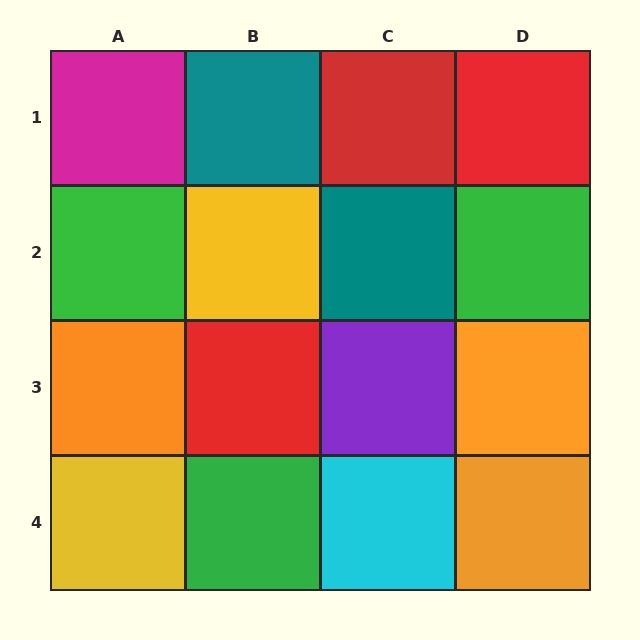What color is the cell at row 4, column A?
Yellow.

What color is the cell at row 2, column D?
Green.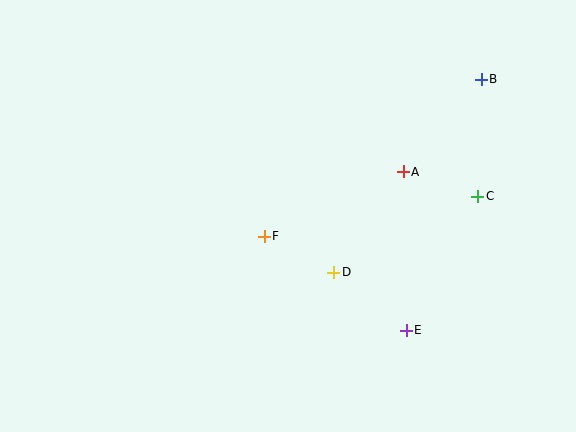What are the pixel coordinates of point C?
Point C is at (478, 196).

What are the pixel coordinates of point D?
Point D is at (334, 272).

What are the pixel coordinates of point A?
Point A is at (403, 172).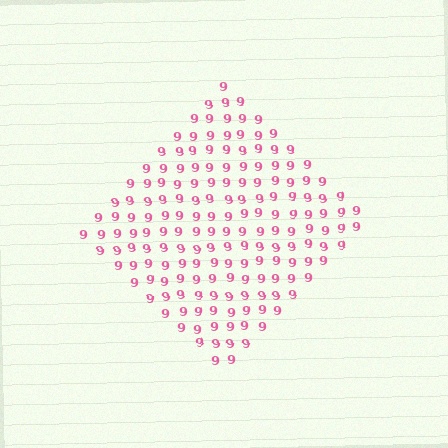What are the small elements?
The small elements are digit 9's.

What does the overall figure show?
The overall figure shows a diamond.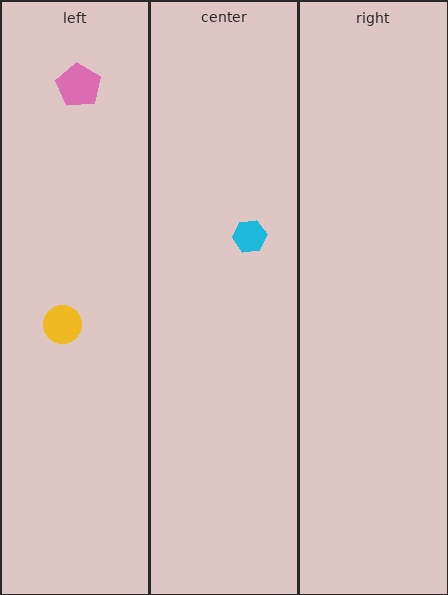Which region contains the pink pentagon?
The left region.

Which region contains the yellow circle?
The left region.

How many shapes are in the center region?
1.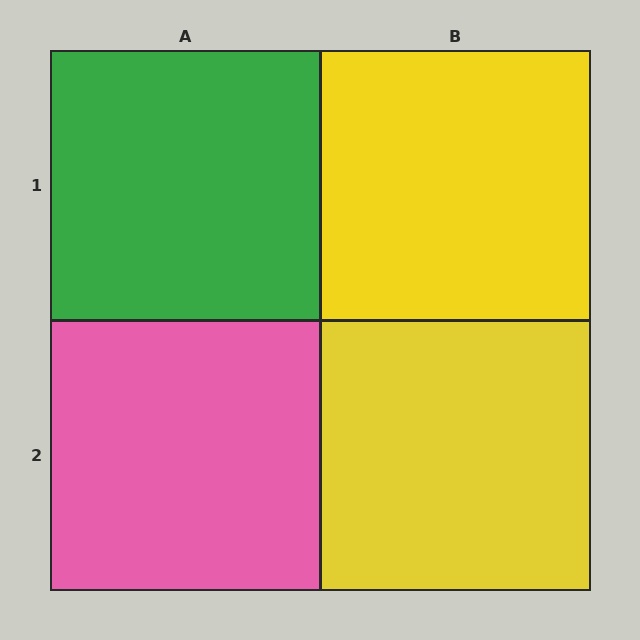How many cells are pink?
1 cell is pink.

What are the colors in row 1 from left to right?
Green, yellow.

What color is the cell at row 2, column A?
Pink.